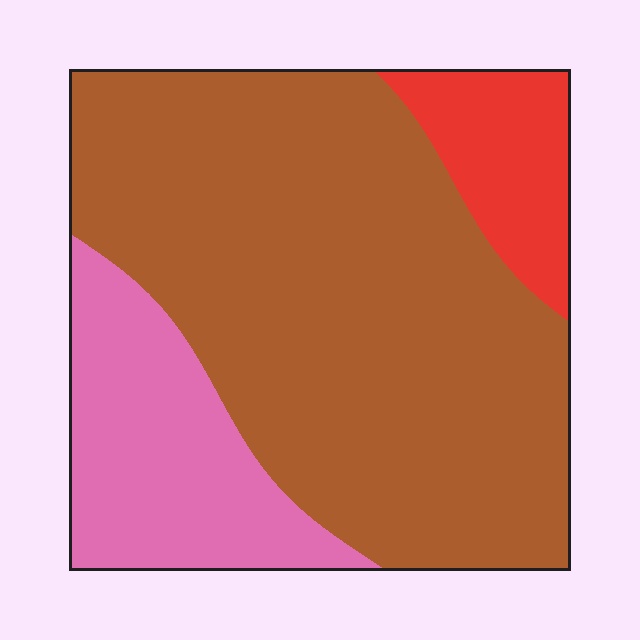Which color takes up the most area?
Brown, at roughly 70%.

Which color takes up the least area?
Red, at roughly 10%.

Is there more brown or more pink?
Brown.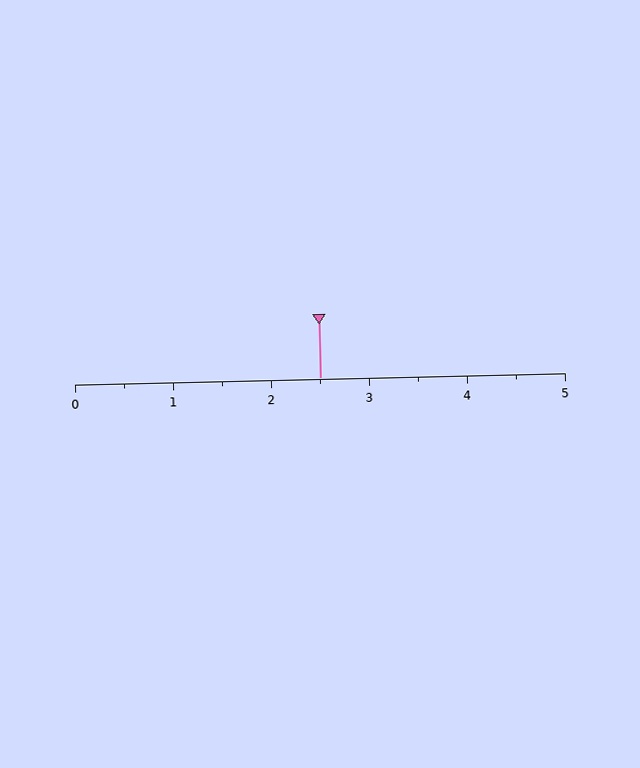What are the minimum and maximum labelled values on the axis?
The axis runs from 0 to 5.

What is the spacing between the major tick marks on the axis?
The major ticks are spaced 1 apart.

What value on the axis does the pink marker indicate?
The marker indicates approximately 2.5.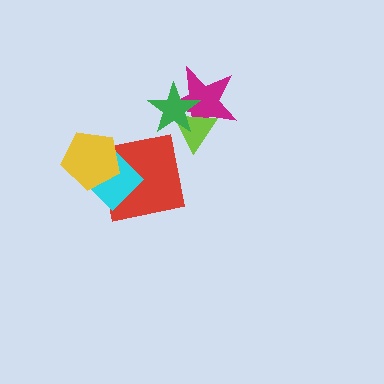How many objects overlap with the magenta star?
2 objects overlap with the magenta star.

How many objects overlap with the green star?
2 objects overlap with the green star.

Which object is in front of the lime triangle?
The green star is in front of the lime triangle.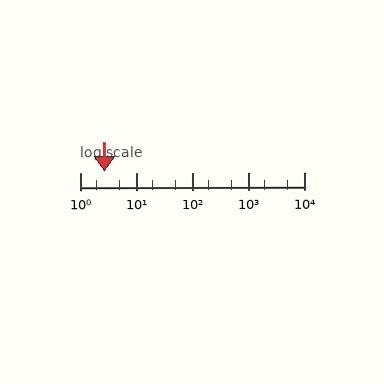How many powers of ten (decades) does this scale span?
The scale spans 4 decades, from 1 to 10000.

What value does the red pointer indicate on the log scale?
The pointer indicates approximately 2.7.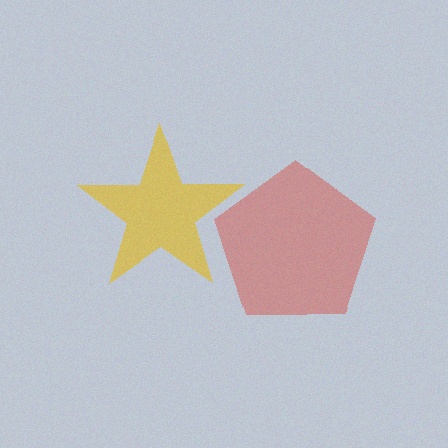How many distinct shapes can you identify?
There are 2 distinct shapes: a red pentagon, a yellow star.